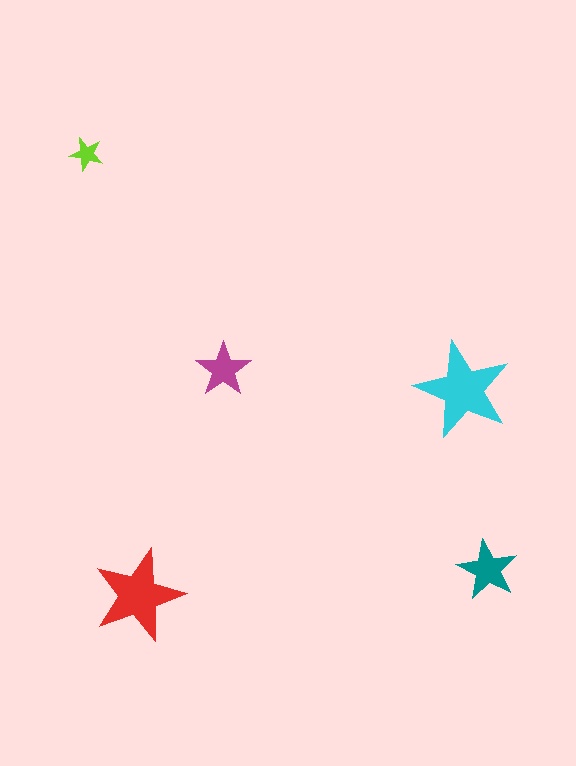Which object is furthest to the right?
The teal star is rightmost.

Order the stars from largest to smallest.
the cyan one, the red one, the teal one, the magenta one, the lime one.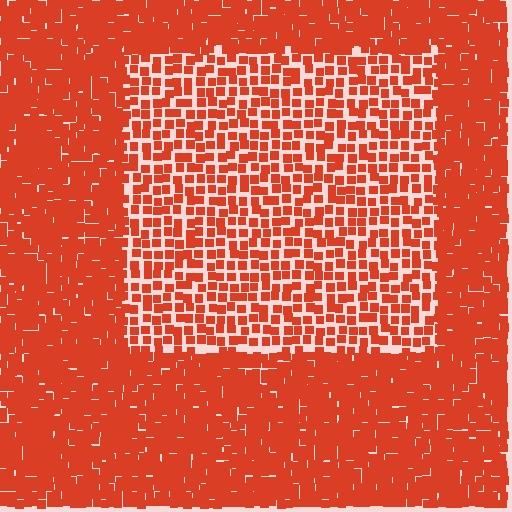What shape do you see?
I see a rectangle.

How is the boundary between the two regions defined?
The boundary is defined by a change in element density (approximately 2.0x ratio). All elements are the same color, size, and shape.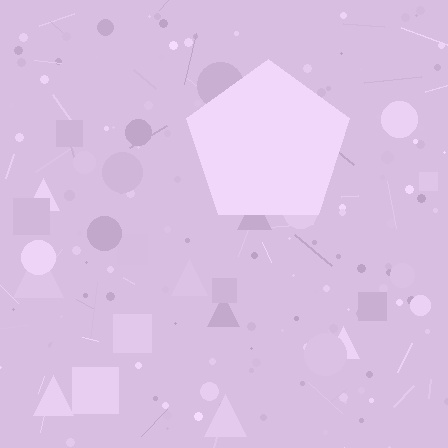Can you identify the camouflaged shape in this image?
The camouflaged shape is a pentagon.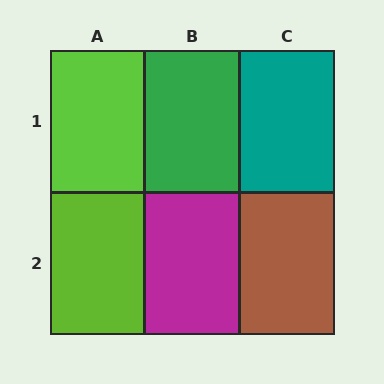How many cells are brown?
1 cell is brown.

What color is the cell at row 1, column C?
Teal.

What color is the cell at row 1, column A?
Lime.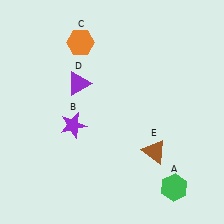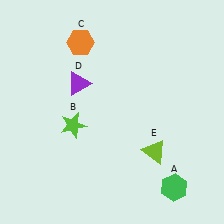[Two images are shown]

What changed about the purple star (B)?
In Image 1, B is purple. In Image 2, it changed to lime.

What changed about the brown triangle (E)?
In Image 1, E is brown. In Image 2, it changed to lime.